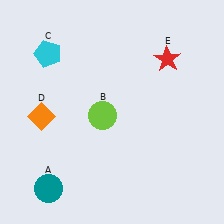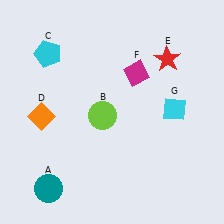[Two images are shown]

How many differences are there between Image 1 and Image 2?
There are 2 differences between the two images.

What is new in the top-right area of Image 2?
A magenta diamond (F) was added in the top-right area of Image 2.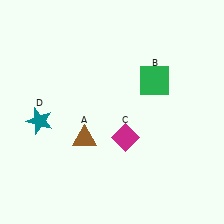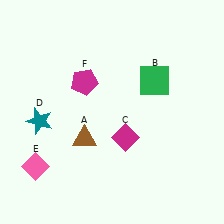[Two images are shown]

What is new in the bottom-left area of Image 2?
A pink diamond (E) was added in the bottom-left area of Image 2.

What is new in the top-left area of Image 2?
A magenta pentagon (F) was added in the top-left area of Image 2.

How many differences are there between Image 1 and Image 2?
There are 2 differences between the two images.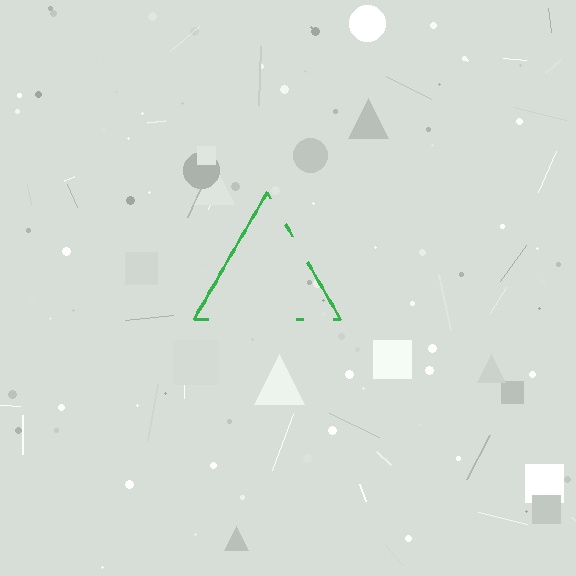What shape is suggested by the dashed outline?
The dashed outline suggests a triangle.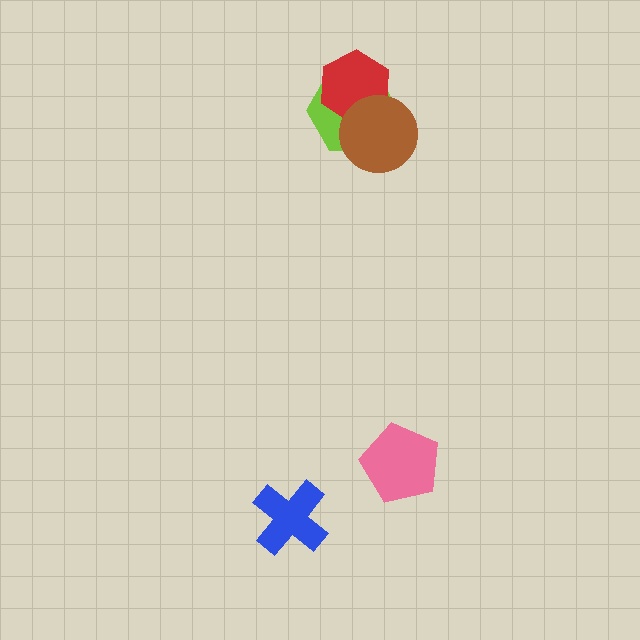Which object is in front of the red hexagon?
The brown circle is in front of the red hexagon.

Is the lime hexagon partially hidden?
Yes, it is partially covered by another shape.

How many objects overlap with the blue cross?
0 objects overlap with the blue cross.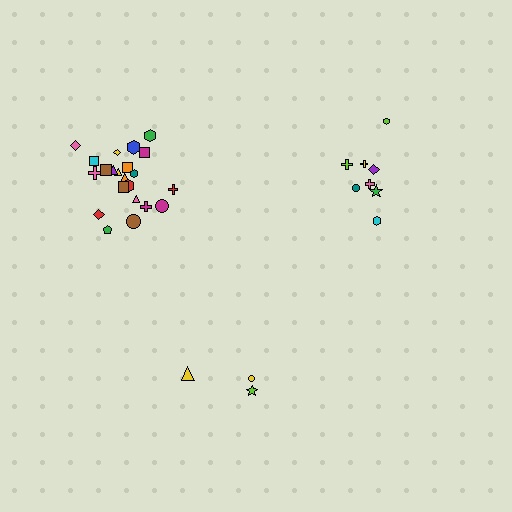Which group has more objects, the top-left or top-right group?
The top-left group.